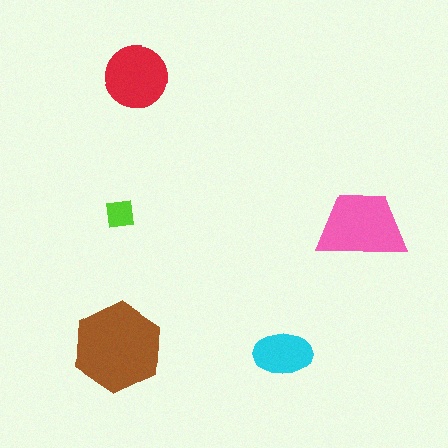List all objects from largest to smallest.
The brown hexagon, the pink trapezoid, the red circle, the cyan ellipse, the lime square.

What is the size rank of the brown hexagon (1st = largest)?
1st.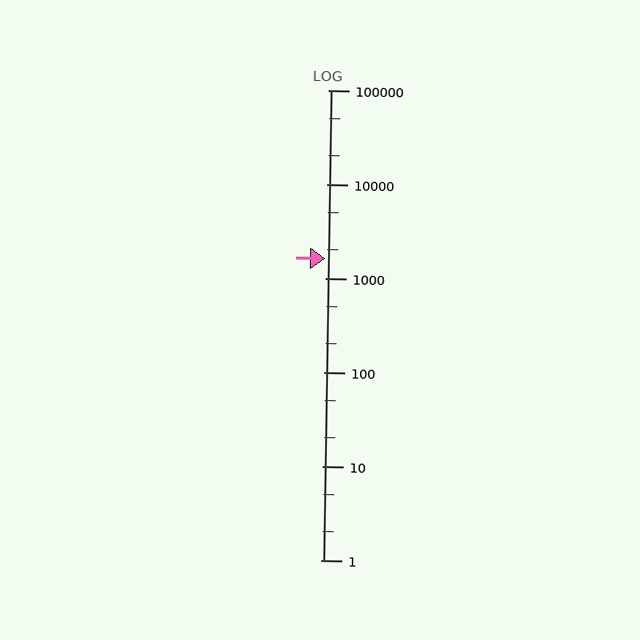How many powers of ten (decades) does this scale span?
The scale spans 5 decades, from 1 to 100000.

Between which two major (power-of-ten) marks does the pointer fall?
The pointer is between 1000 and 10000.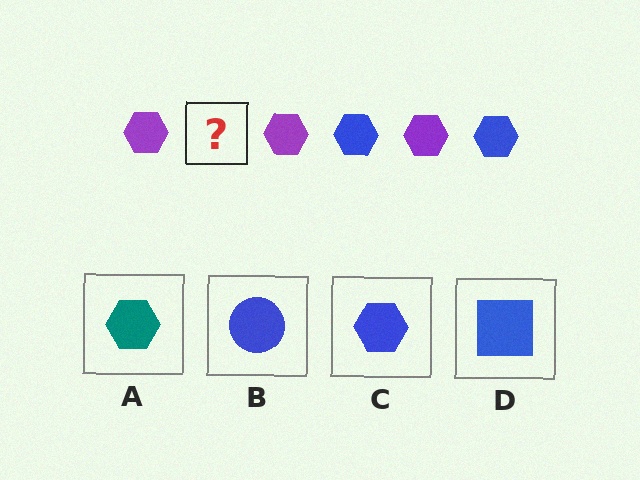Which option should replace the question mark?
Option C.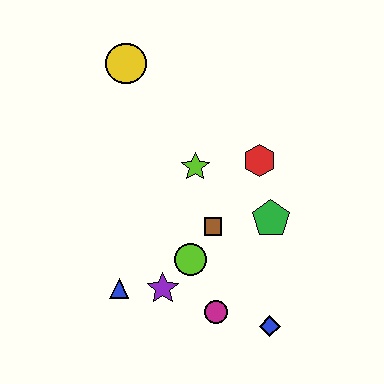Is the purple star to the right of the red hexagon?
No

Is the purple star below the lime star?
Yes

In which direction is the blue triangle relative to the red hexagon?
The blue triangle is to the left of the red hexagon.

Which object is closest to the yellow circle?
The lime star is closest to the yellow circle.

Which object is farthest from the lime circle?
The yellow circle is farthest from the lime circle.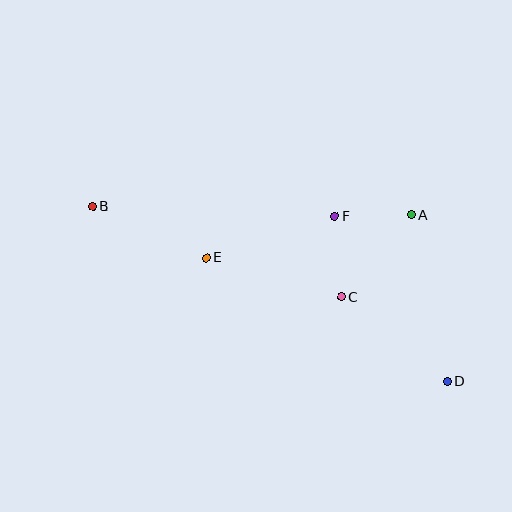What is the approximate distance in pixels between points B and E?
The distance between B and E is approximately 125 pixels.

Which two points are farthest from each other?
Points B and D are farthest from each other.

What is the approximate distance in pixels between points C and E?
The distance between C and E is approximately 141 pixels.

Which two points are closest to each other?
Points A and F are closest to each other.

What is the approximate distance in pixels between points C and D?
The distance between C and D is approximately 135 pixels.